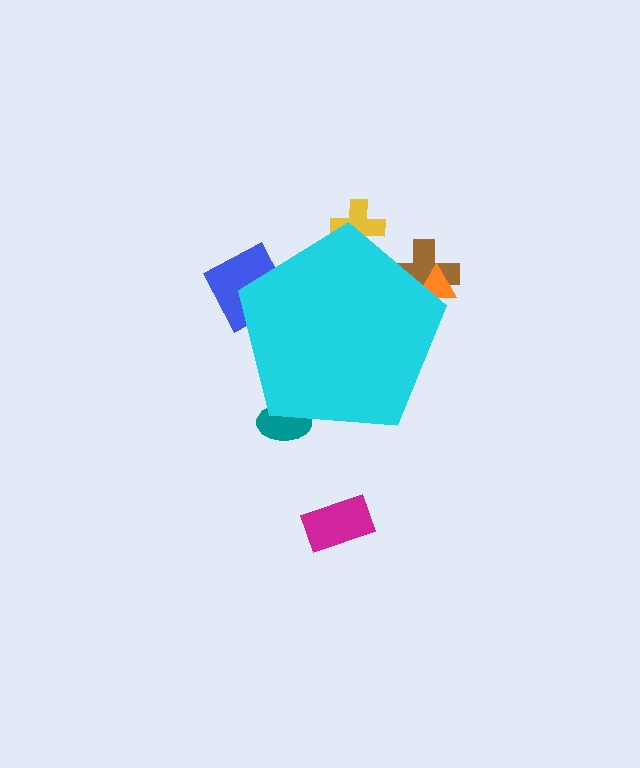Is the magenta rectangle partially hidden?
No, the magenta rectangle is fully visible.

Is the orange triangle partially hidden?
Yes, the orange triangle is partially hidden behind the cyan pentagon.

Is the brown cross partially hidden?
Yes, the brown cross is partially hidden behind the cyan pentagon.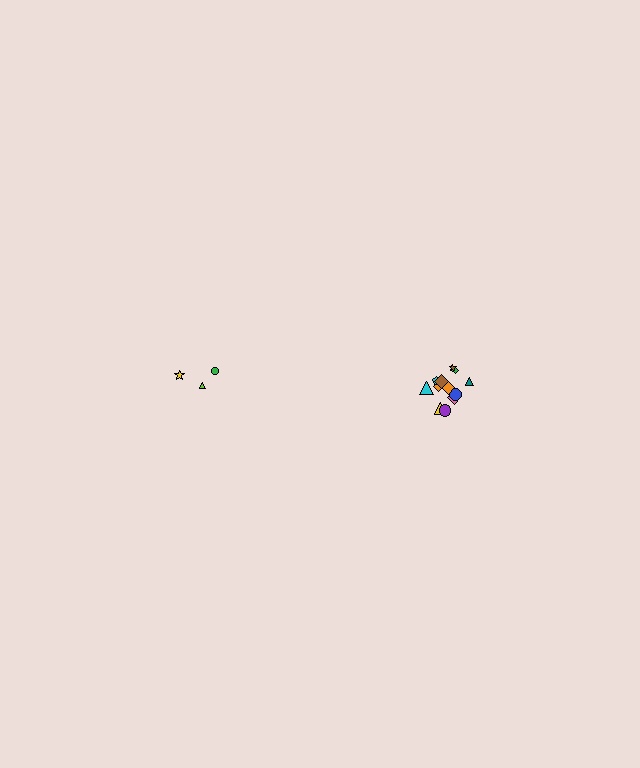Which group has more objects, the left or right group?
The right group.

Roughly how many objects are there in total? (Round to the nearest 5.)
Roughly 15 objects in total.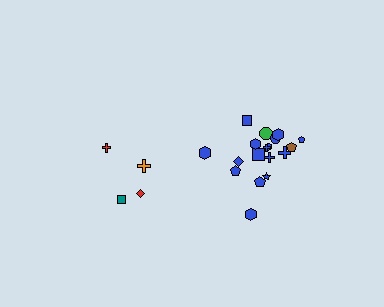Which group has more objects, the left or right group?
The right group.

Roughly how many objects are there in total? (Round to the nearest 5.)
Roughly 20 objects in total.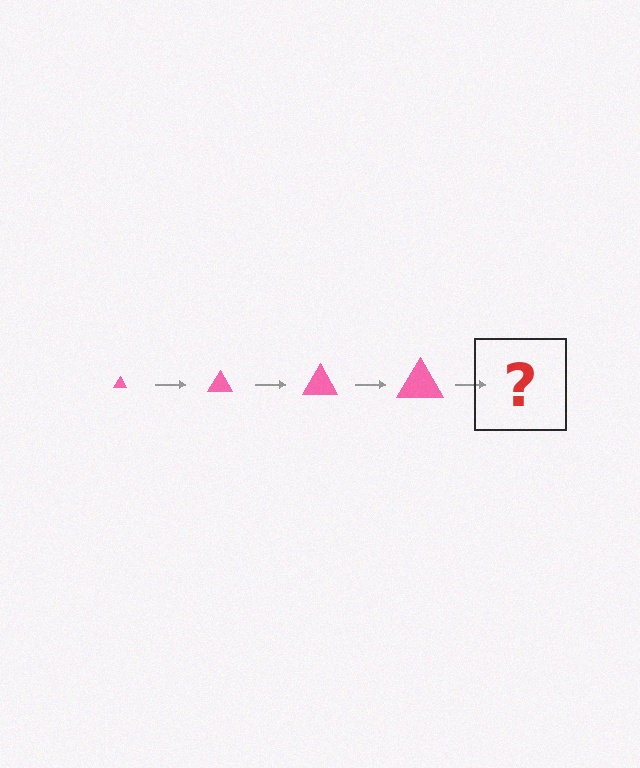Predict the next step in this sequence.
The next step is a pink triangle, larger than the previous one.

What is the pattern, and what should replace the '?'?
The pattern is that the triangle gets progressively larger each step. The '?' should be a pink triangle, larger than the previous one.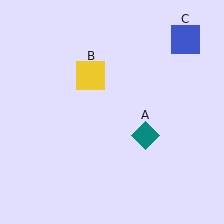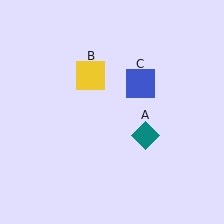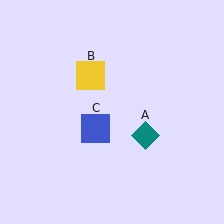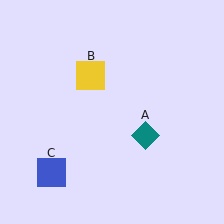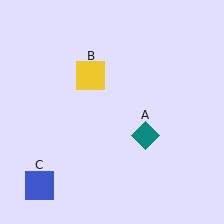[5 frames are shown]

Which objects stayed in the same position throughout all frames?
Teal diamond (object A) and yellow square (object B) remained stationary.